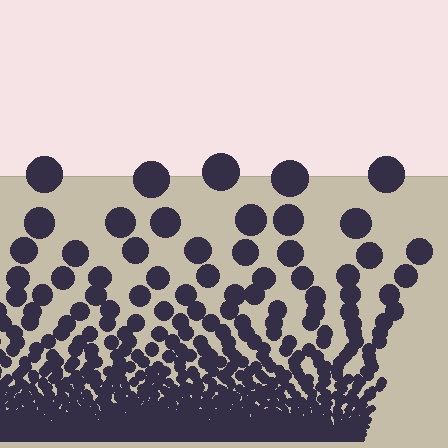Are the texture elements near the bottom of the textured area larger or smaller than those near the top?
Smaller. The gradient is inverted — elements near the bottom are smaller and denser.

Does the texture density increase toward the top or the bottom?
Density increases toward the bottom.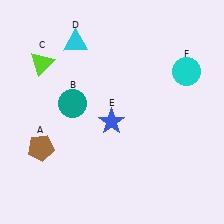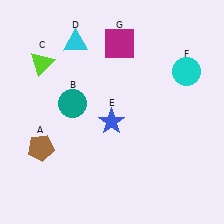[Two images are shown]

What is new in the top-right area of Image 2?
A magenta square (G) was added in the top-right area of Image 2.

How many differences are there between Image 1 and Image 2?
There is 1 difference between the two images.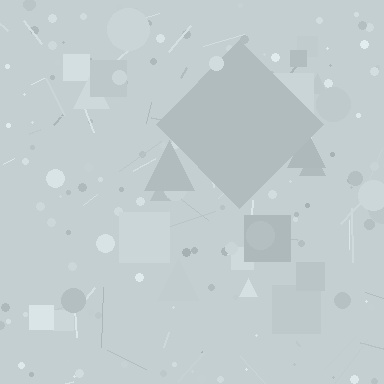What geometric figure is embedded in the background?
A diamond is embedded in the background.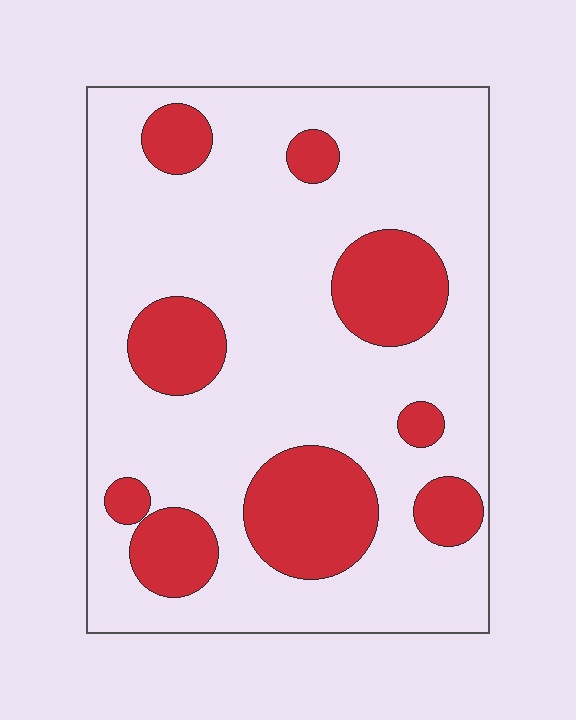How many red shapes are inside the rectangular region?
9.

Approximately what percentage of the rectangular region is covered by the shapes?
Approximately 25%.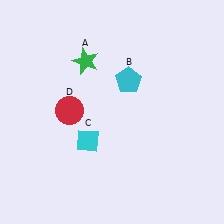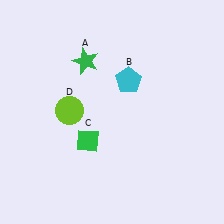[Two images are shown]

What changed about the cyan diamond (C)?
In Image 1, C is cyan. In Image 2, it changed to green.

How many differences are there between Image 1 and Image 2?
There are 2 differences between the two images.